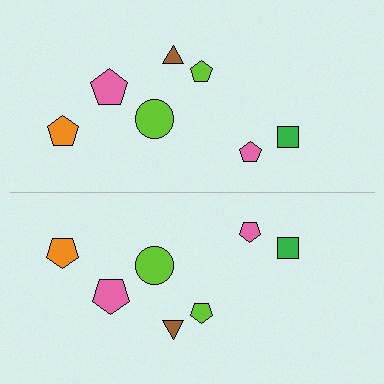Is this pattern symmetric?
Yes, this pattern has bilateral (reflection) symmetry.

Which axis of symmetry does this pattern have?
The pattern has a horizontal axis of symmetry running through the center of the image.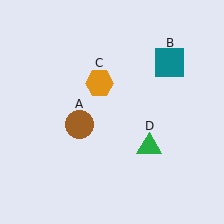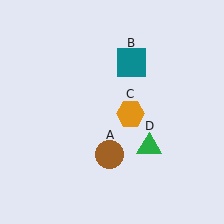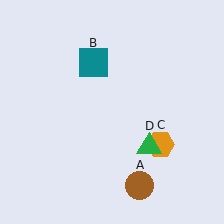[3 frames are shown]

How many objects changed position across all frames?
3 objects changed position: brown circle (object A), teal square (object B), orange hexagon (object C).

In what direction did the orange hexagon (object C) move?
The orange hexagon (object C) moved down and to the right.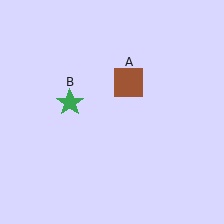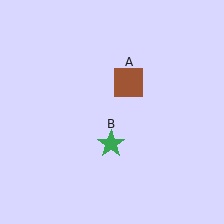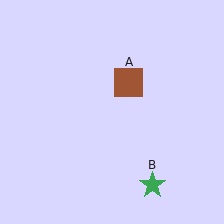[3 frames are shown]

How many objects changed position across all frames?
1 object changed position: green star (object B).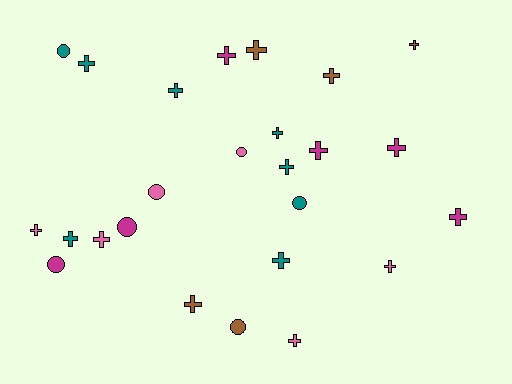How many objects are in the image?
There are 25 objects.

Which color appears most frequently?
Teal, with 8 objects.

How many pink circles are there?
There are 2 pink circles.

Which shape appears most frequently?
Cross, with 18 objects.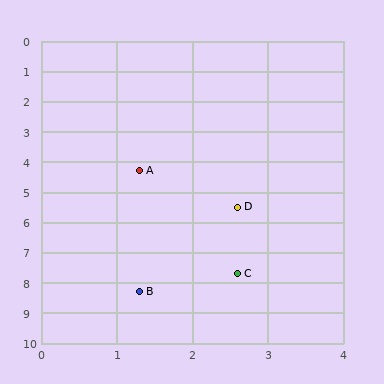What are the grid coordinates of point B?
Point B is at approximately (1.3, 8.3).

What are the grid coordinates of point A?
Point A is at approximately (1.3, 4.3).